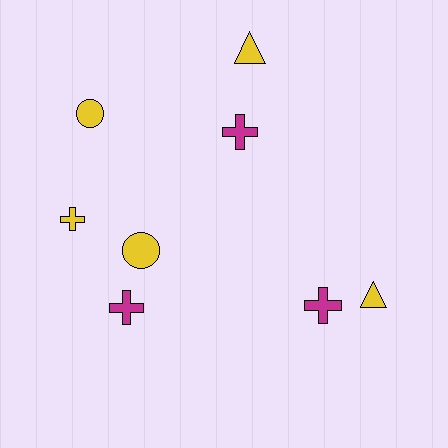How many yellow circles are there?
There are 2 yellow circles.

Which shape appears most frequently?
Cross, with 4 objects.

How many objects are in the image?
There are 8 objects.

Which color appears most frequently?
Yellow, with 5 objects.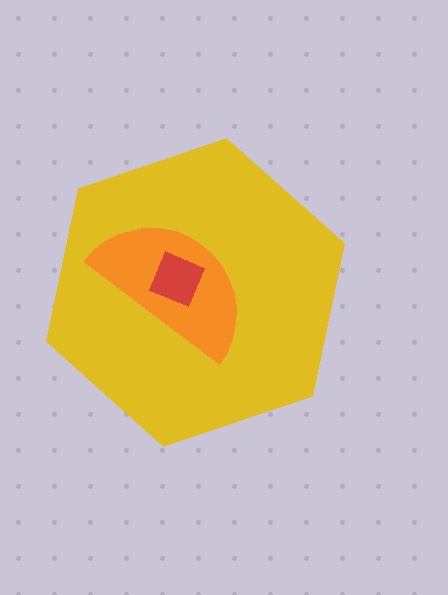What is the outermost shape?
The yellow hexagon.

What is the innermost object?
The red square.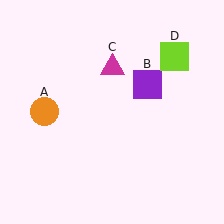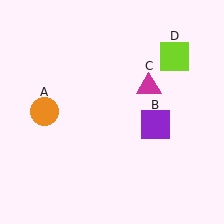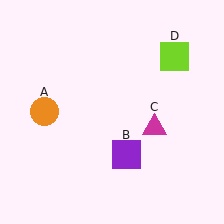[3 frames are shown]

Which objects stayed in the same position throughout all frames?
Orange circle (object A) and lime square (object D) remained stationary.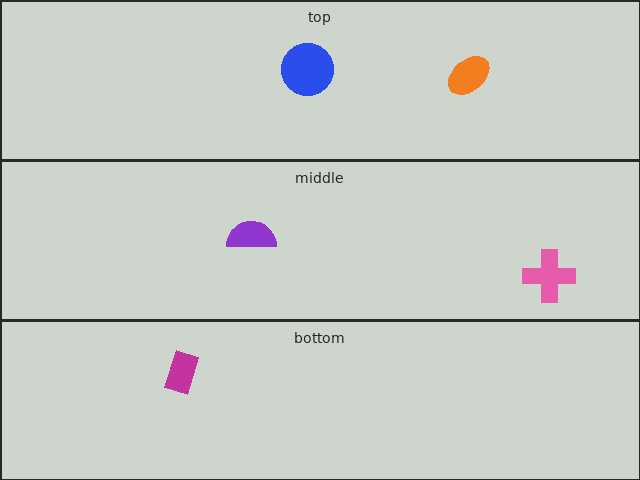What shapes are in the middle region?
The purple semicircle, the pink cross.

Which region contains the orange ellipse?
The top region.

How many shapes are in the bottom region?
1.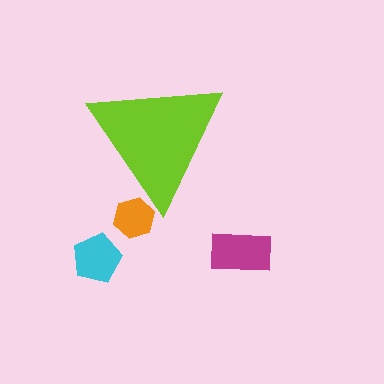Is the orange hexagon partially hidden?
Yes, the orange hexagon is partially hidden behind the lime triangle.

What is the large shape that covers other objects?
A lime triangle.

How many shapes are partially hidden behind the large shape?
1 shape is partially hidden.